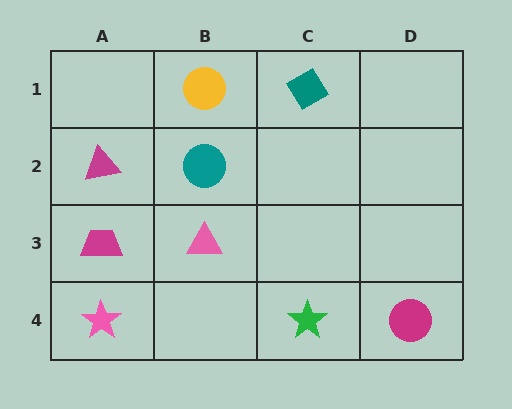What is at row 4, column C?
A green star.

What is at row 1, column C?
A teal diamond.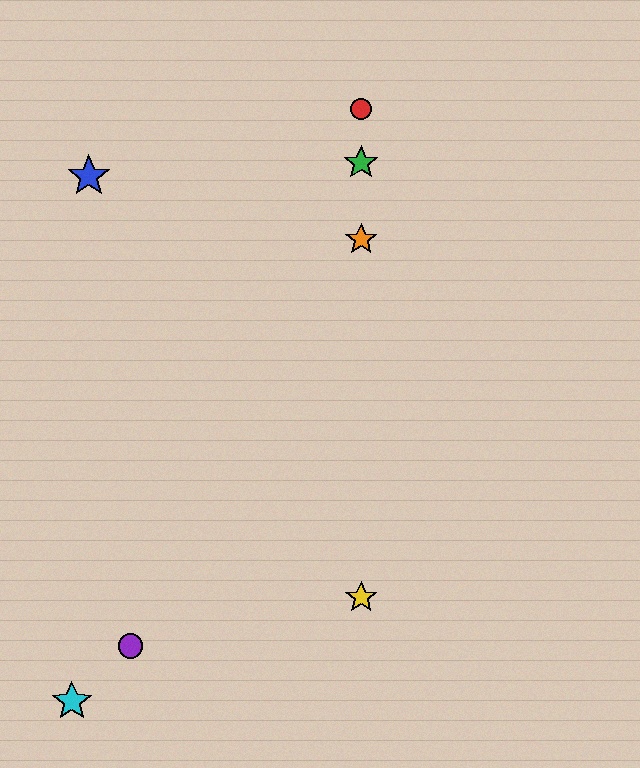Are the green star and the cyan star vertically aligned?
No, the green star is at x≈361 and the cyan star is at x≈72.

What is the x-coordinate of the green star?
The green star is at x≈361.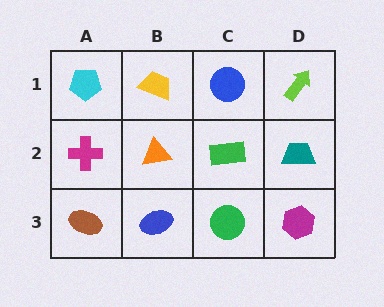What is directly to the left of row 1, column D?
A blue circle.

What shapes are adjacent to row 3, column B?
An orange triangle (row 2, column B), a brown ellipse (row 3, column A), a green circle (row 3, column C).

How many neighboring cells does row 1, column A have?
2.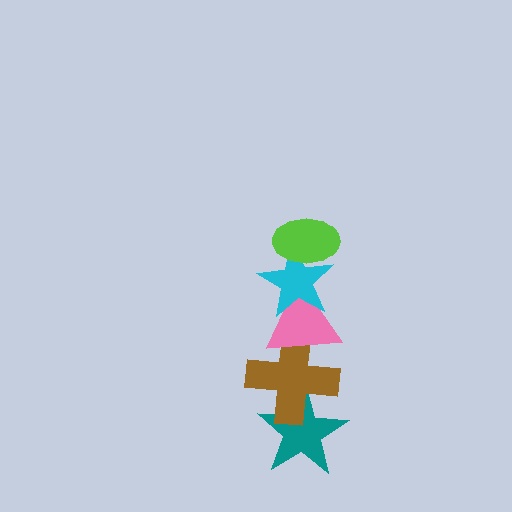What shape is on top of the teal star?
The brown cross is on top of the teal star.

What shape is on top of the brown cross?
The pink triangle is on top of the brown cross.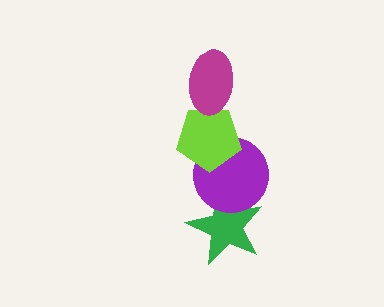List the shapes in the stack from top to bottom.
From top to bottom: the magenta ellipse, the lime pentagon, the purple circle, the green star.